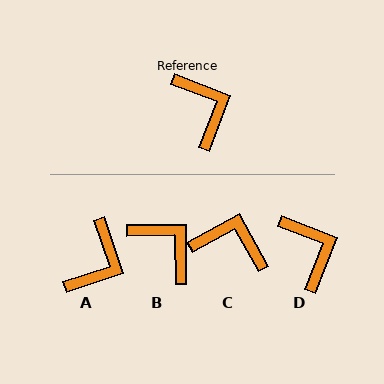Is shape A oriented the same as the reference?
No, it is off by about 50 degrees.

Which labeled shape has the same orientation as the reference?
D.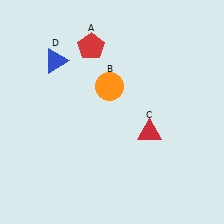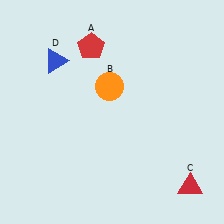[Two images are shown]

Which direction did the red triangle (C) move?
The red triangle (C) moved down.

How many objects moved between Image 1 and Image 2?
1 object moved between the two images.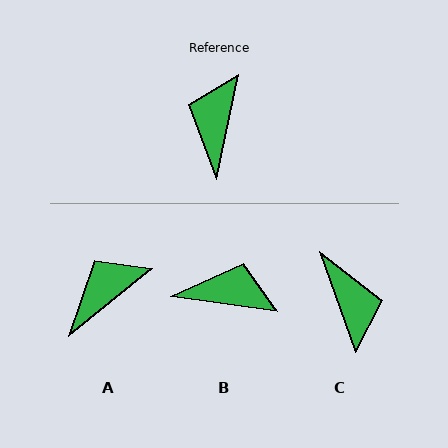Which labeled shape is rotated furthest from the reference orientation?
C, about 148 degrees away.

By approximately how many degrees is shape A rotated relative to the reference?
Approximately 39 degrees clockwise.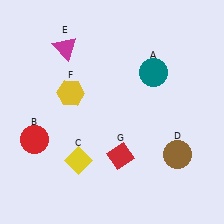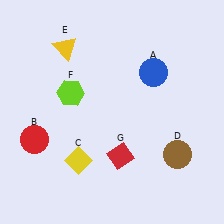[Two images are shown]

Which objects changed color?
A changed from teal to blue. E changed from magenta to yellow. F changed from yellow to lime.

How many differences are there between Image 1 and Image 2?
There are 3 differences between the two images.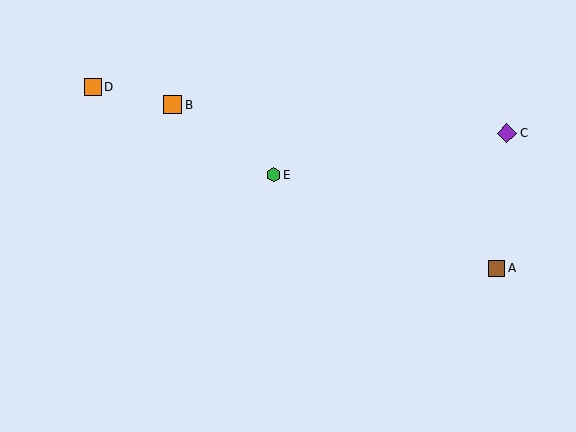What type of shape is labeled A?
Shape A is a brown square.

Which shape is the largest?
The purple diamond (labeled C) is the largest.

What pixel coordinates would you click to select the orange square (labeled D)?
Click at (93, 87) to select the orange square D.